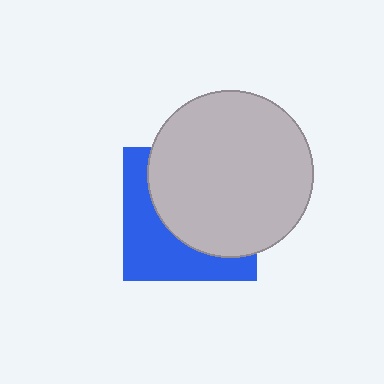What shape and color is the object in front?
The object in front is a light gray circle.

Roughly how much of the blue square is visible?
A small part of it is visible (roughly 41%).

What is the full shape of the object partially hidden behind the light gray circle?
The partially hidden object is a blue square.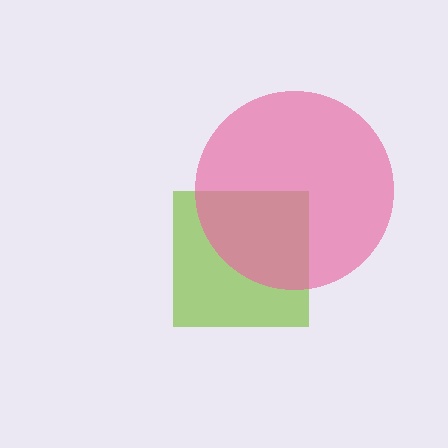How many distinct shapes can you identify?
There are 2 distinct shapes: a lime square, a pink circle.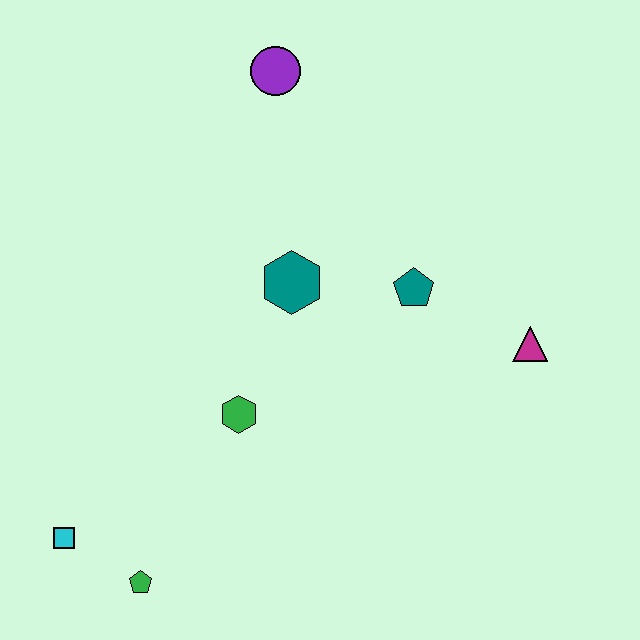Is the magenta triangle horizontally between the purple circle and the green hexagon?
No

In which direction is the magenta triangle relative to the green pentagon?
The magenta triangle is to the right of the green pentagon.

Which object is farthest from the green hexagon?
The purple circle is farthest from the green hexagon.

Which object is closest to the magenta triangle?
The teal pentagon is closest to the magenta triangle.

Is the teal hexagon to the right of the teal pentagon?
No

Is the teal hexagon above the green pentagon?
Yes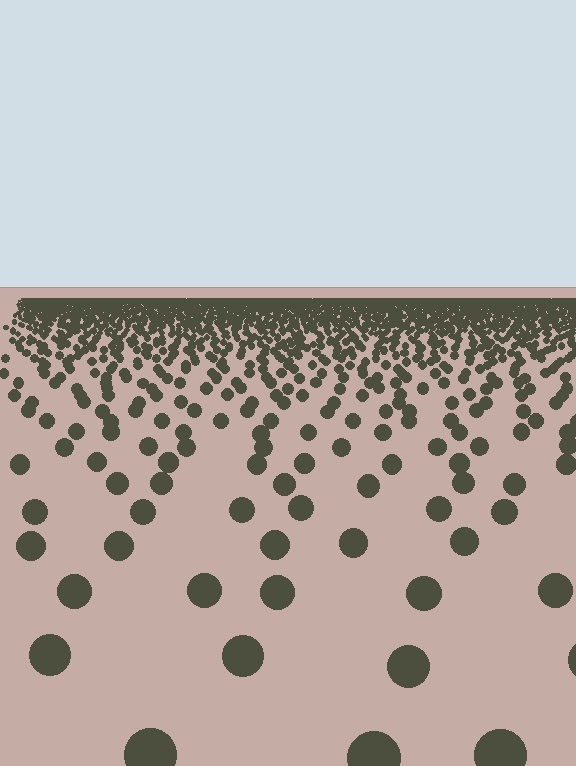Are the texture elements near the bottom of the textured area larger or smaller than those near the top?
Larger. Near the bottom, elements are closer to the viewer and appear at a bigger on-screen size.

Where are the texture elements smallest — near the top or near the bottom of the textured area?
Near the top.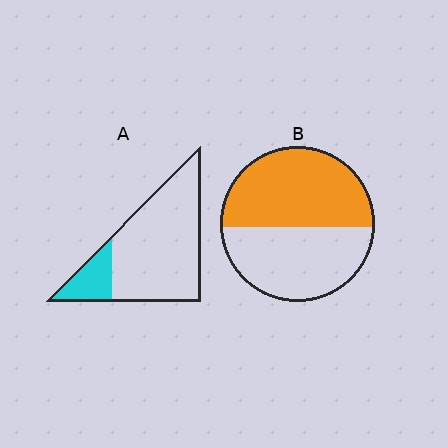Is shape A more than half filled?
No.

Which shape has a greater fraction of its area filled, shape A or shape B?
Shape B.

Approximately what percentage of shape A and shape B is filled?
A is approximately 20% and B is approximately 50%.